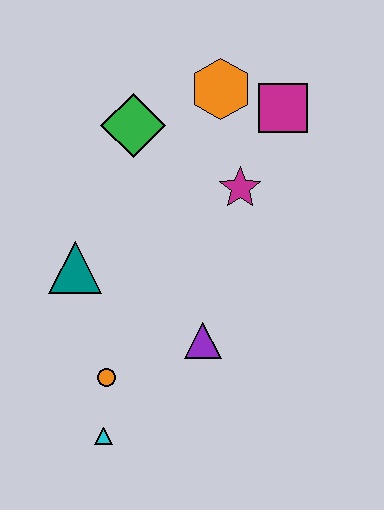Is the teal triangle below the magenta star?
Yes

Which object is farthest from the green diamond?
The cyan triangle is farthest from the green diamond.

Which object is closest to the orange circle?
The cyan triangle is closest to the orange circle.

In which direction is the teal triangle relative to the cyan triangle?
The teal triangle is above the cyan triangle.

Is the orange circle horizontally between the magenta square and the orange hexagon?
No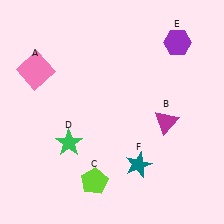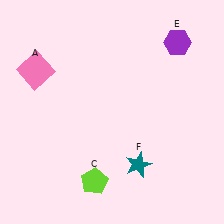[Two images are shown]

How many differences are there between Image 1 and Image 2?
There are 2 differences between the two images.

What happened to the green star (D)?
The green star (D) was removed in Image 2. It was in the bottom-left area of Image 1.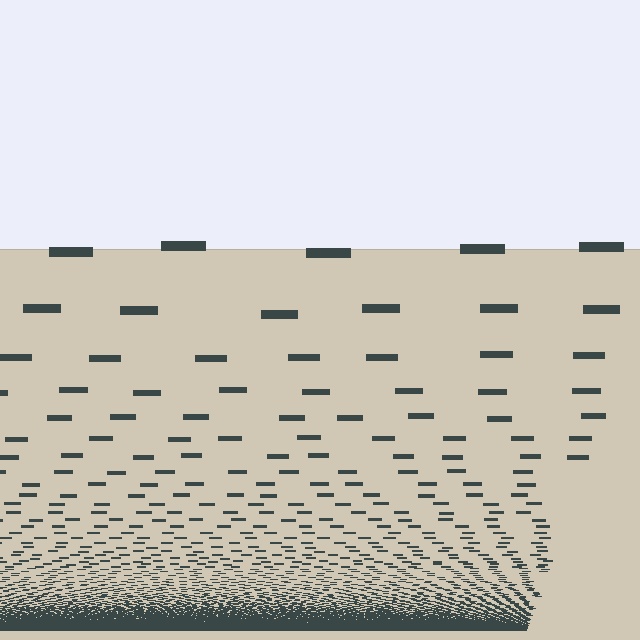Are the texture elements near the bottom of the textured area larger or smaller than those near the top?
Smaller. The gradient is inverted — elements near the bottom are smaller and denser.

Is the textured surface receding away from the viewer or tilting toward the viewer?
The surface appears to tilt toward the viewer. Texture elements get larger and sparser toward the top.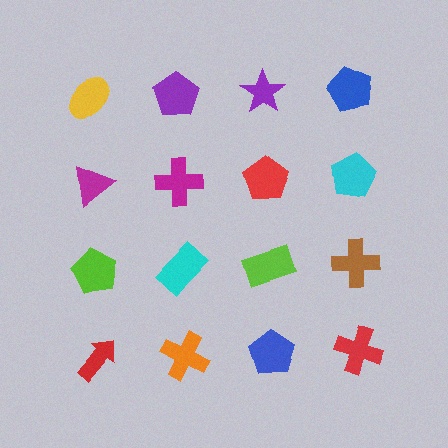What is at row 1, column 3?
A purple star.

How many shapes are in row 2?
4 shapes.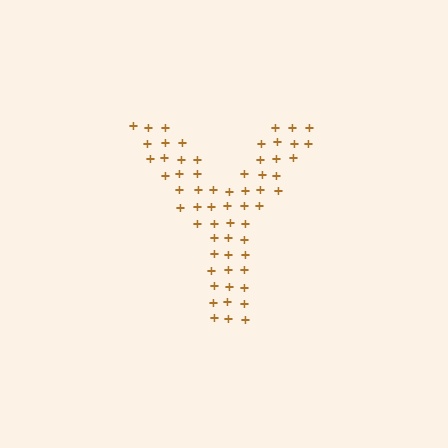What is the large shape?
The large shape is the letter Y.